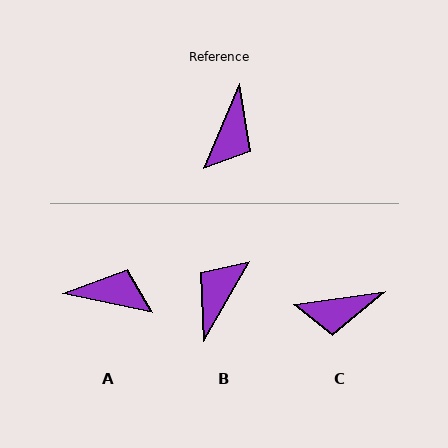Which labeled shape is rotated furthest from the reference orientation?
B, about 173 degrees away.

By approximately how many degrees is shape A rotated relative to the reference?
Approximately 101 degrees counter-clockwise.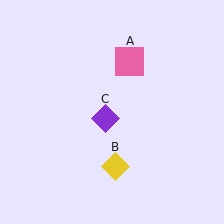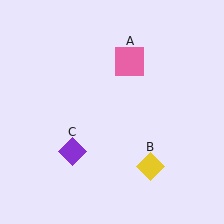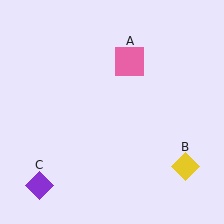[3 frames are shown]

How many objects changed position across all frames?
2 objects changed position: yellow diamond (object B), purple diamond (object C).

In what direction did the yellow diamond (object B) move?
The yellow diamond (object B) moved right.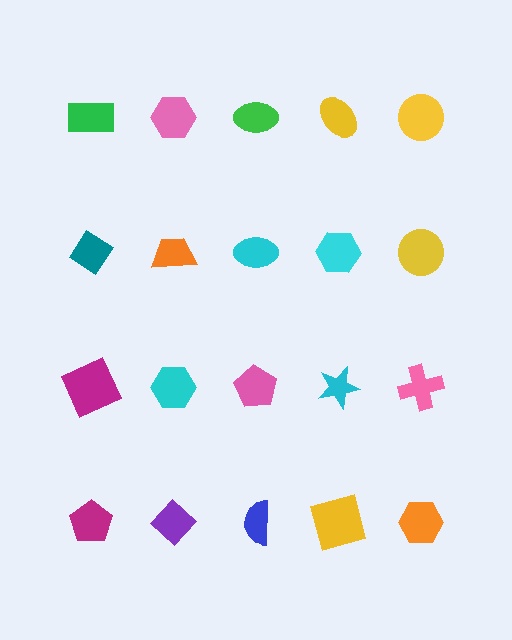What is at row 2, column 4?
A cyan hexagon.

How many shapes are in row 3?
5 shapes.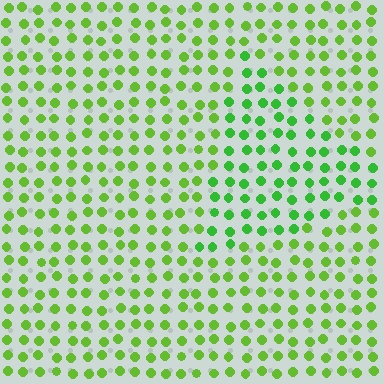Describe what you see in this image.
The image is filled with small lime elements in a uniform arrangement. A triangle-shaped region is visible where the elements are tinted to a slightly different hue, forming a subtle color boundary.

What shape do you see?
I see a triangle.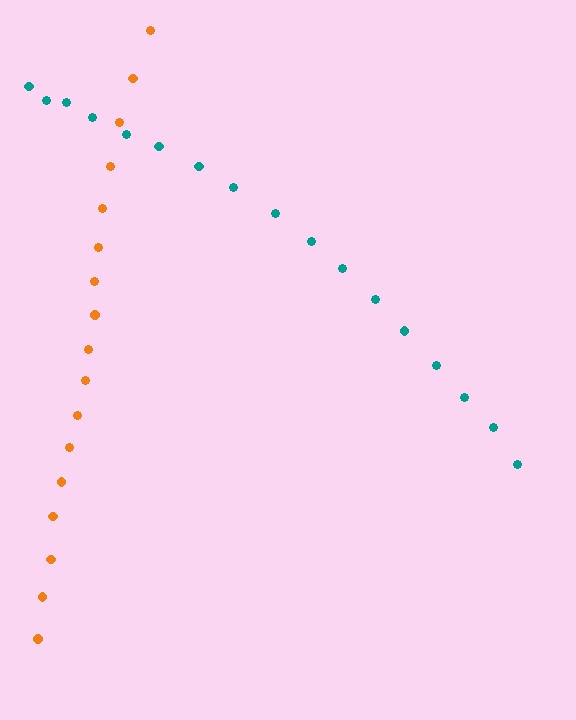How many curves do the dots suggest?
There are 2 distinct paths.